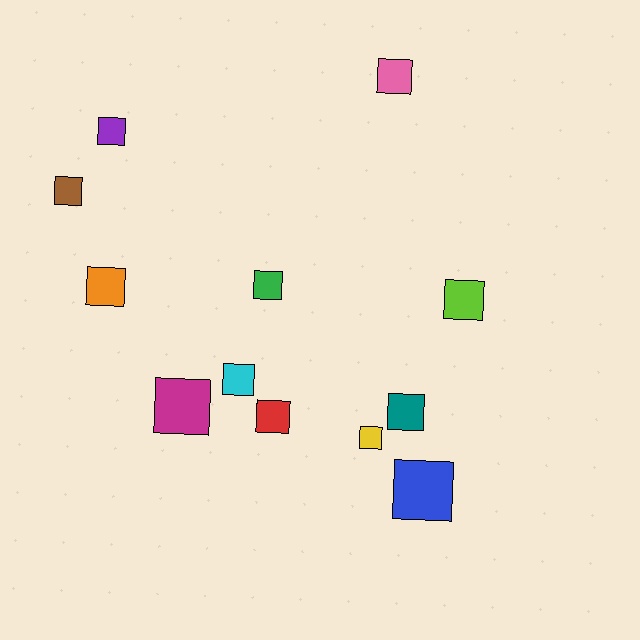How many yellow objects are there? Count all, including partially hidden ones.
There is 1 yellow object.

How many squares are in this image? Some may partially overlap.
There are 12 squares.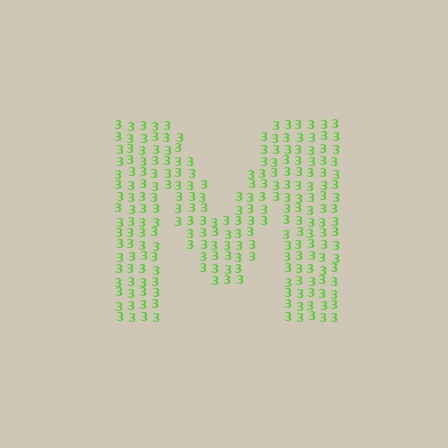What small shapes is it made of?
It is made of small digit 3's.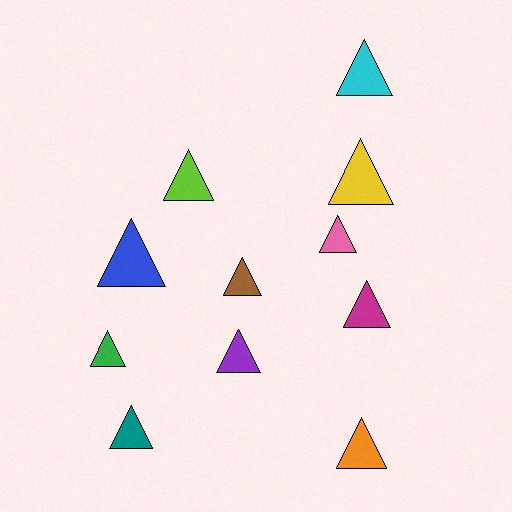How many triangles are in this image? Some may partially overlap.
There are 11 triangles.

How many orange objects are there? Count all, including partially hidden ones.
There is 1 orange object.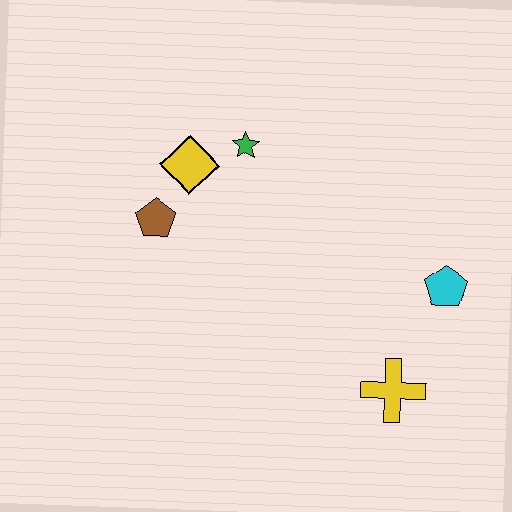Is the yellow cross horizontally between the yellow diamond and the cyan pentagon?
Yes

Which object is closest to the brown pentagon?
The yellow diamond is closest to the brown pentagon.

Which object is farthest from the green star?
The yellow cross is farthest from the green star.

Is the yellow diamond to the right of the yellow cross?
No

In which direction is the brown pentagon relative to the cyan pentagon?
The brown pentagon is to the left of the cyan pentagon.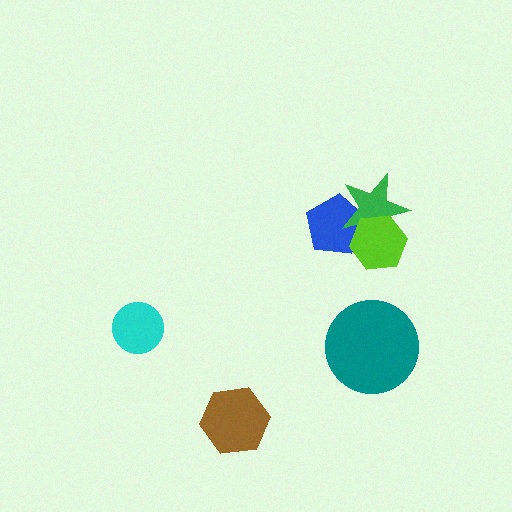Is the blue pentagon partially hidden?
Yes, it is partially covered by another shape.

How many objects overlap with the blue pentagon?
2 objects overlap with the blue pentagon.